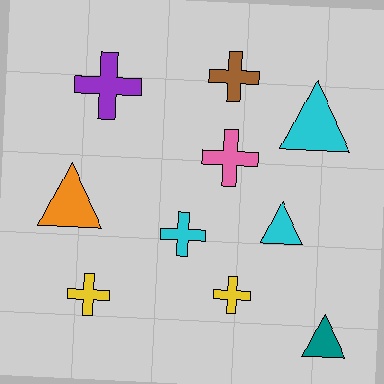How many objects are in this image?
There are 10 objects.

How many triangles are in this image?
There are 4 triangles.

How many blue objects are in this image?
There are no blue objects.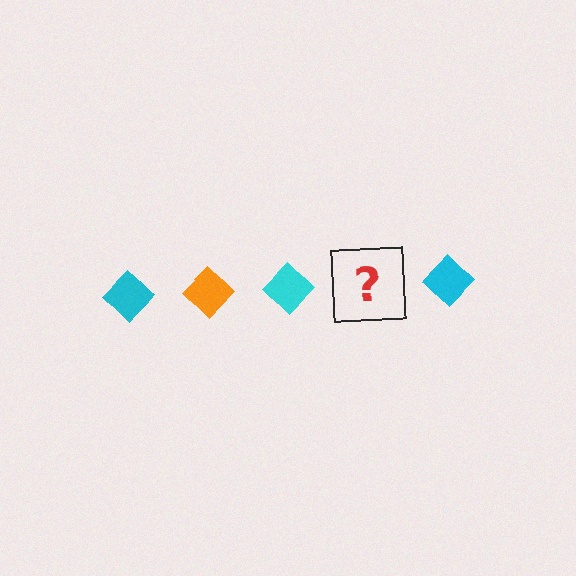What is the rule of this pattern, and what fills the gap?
The rule is that the pattern cycles through cyan, orange diamonds. The gap should be filled with an orange diamond.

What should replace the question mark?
The question mark should be replaced with an orange diamond.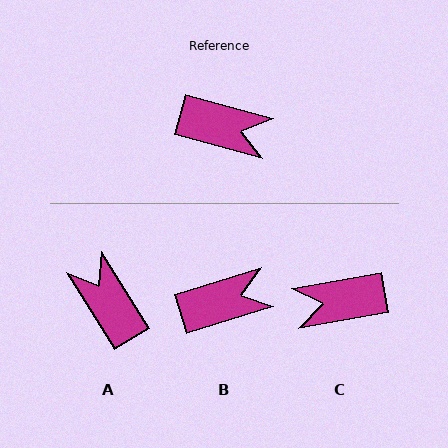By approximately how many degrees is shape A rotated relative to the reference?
Approximately 137 degrees counter-clockwise.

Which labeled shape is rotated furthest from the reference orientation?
C, about 154 degrees away.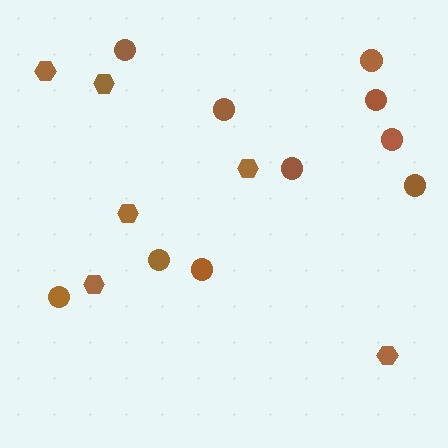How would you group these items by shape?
There are 2 groups: one group of hexagons (6) and one group of circles (10).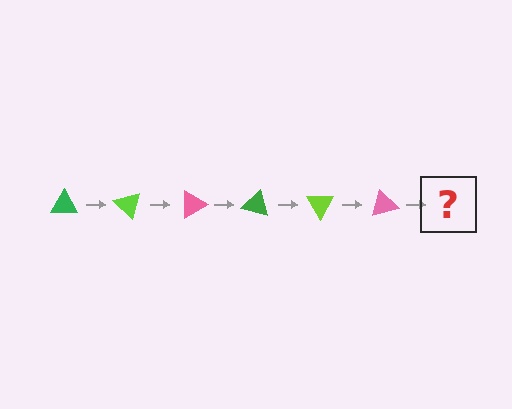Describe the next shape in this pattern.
It should be a green triangle, rotated 270 degrees from the start.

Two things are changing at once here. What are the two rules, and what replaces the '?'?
The two rules are that it rotates 45 degrees each step and the color cycles through green, lime, and pink. The '?' should be a green triangle, rotated 270 degrees from the start.